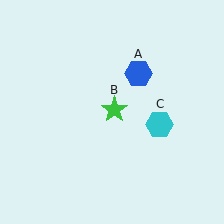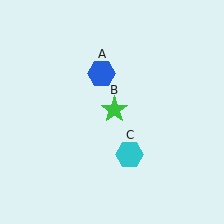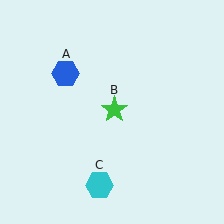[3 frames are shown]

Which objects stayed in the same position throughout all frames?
Green star (object B) remained stationary.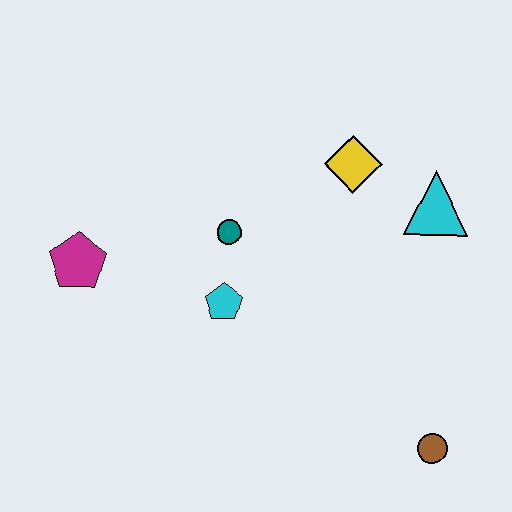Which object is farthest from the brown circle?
The magenta pentagon is farthest from the brown circle.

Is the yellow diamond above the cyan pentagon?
Yes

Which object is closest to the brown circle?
The cyan triangle is closest to the brown circle.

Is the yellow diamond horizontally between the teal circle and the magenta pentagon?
No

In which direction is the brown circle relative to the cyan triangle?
The brown circle is below the cyan triangle.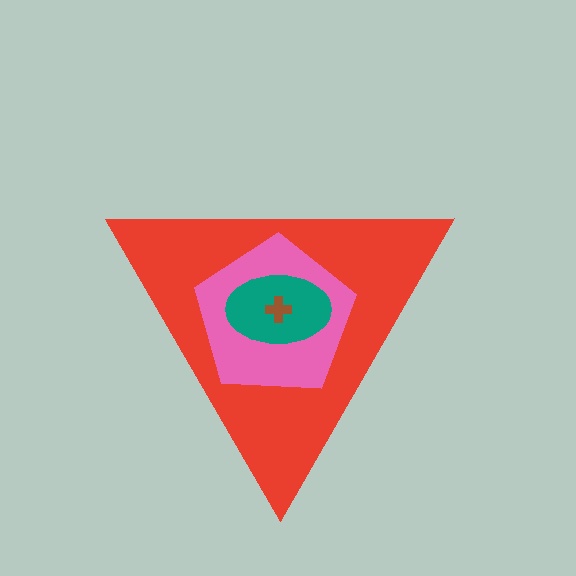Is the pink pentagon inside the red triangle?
Yes.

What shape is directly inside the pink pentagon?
The teal ellipse.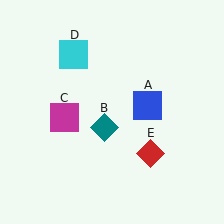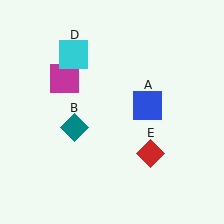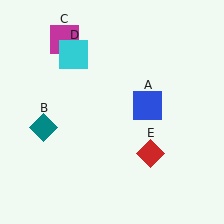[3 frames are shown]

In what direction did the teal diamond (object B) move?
The teal diamond (object B) moved left.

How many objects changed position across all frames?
2 objects changed position: teal diamond (object B), magenta square (object C).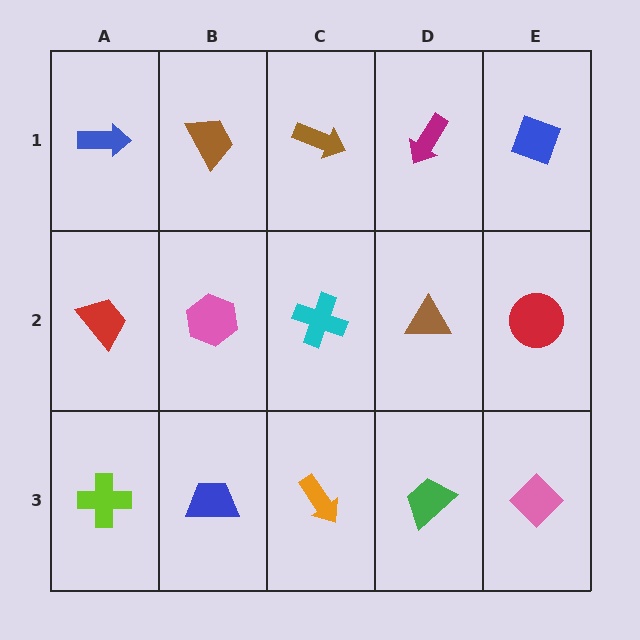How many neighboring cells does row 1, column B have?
3.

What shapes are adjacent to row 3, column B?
A pink hexagon (row 2, column B), a lime cross (row 3, column A), an orange arrow (row 3, column C).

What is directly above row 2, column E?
A blue diamond.